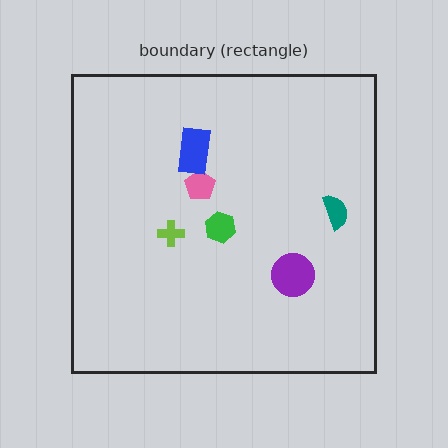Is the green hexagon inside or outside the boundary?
Inside.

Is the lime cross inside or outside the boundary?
Inside.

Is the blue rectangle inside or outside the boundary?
Inside.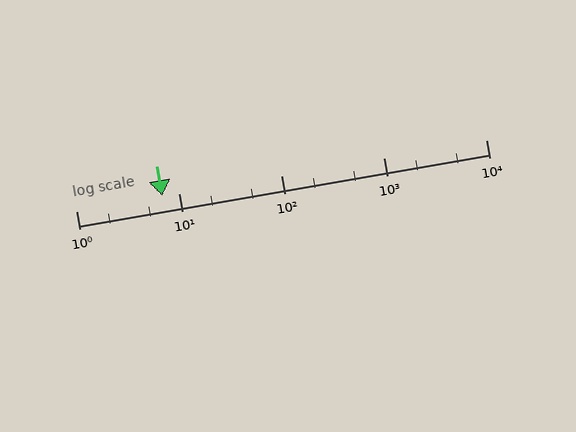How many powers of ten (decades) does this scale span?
The scale spans 4 decades, from 1 to 10000.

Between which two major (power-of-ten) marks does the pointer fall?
The pointer is between 1 and 10.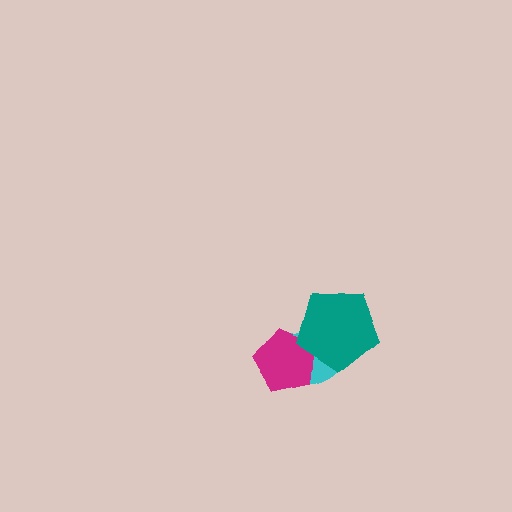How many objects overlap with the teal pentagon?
2 objects overlap with the teal pentagon.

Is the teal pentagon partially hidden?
No, no other shape covers it.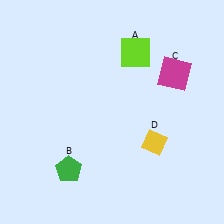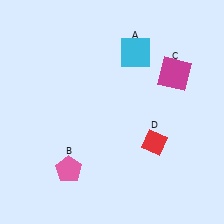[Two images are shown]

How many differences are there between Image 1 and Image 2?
There are 3 differences between the two images.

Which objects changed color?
A changed from lime to cyan. B changed from green to pink. D changed from yellow to red.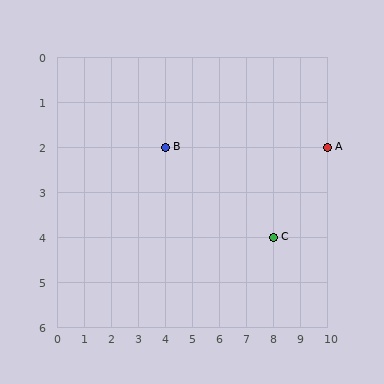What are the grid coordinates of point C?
Point C is at grid coordinates (8, 4).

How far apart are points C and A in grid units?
Points C and A are 2 columns and 2 rows apart (about 2.8 grid units diagonally).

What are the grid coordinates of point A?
Point A is at grid coordinates (10, 2).